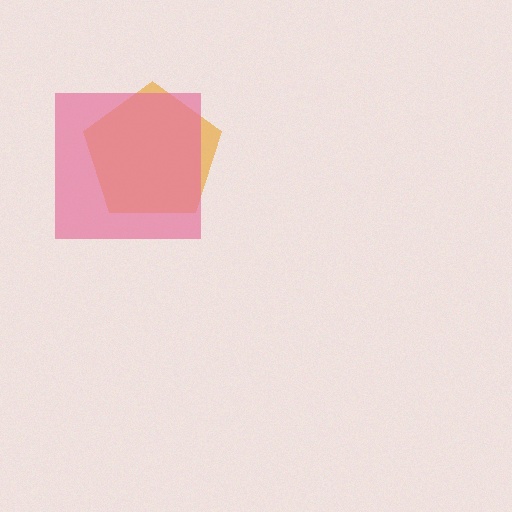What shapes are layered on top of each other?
The layered shapes are: an orange pentagon, a pink square.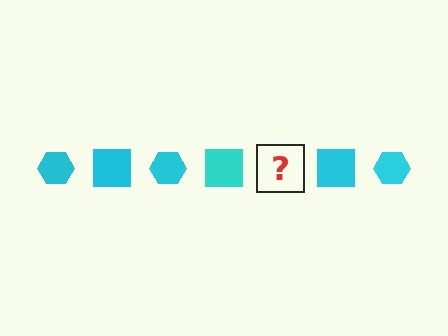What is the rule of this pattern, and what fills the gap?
The rule is that the pattern cycles through hexagon, square shapes in cyan. The gap should be filled with a cyan hexagon.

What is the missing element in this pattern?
The missing element is a cyan hexagon.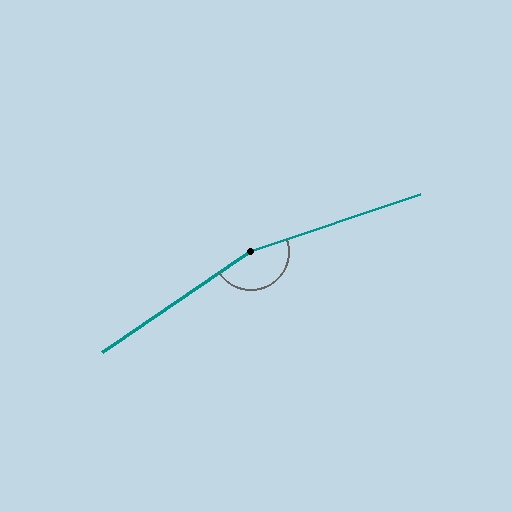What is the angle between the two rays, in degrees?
Approximately 164 degrees.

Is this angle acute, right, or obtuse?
It is obtuse.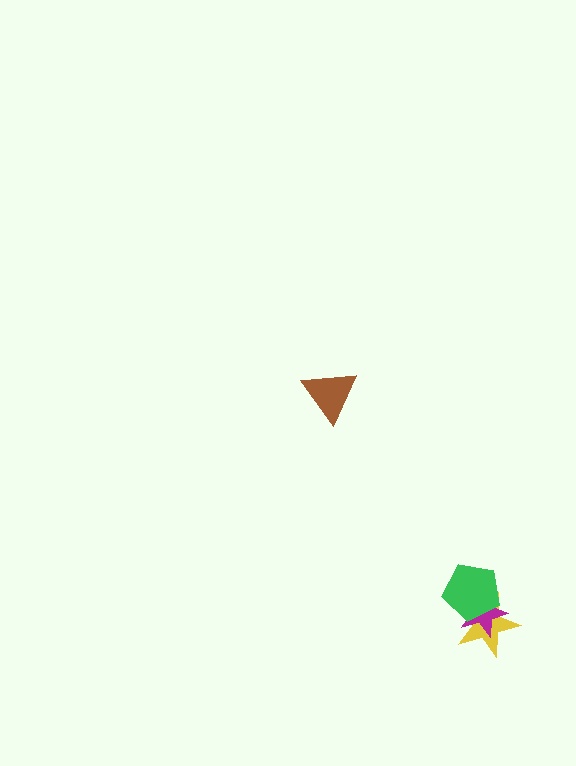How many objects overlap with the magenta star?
2 objects overlap with the magenta star.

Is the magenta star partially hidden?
Yes, it is partially covered by another shape.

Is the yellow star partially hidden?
Yes, it is partially covered by another shape.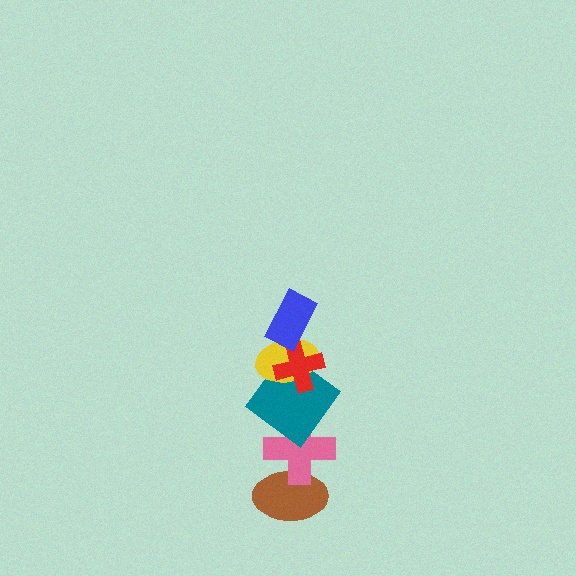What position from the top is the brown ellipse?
The brown ellipse is 6th from the top.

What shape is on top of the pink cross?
The teal diamond is on top of the pink cross.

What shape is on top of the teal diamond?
The yellow ellipse is on top of the teal diamond.